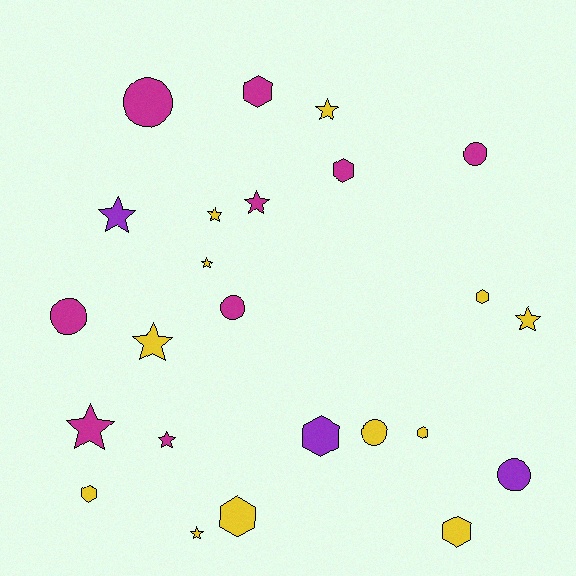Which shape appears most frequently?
Star, with 10 objects.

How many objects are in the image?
There are 24 objects.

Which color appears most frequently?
Yellow, with 12 objects.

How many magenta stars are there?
There are 3 magenta stars.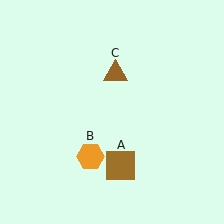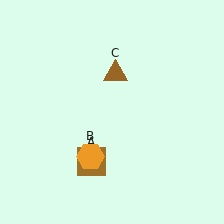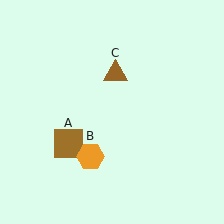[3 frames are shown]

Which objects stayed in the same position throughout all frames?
Orange hexagon (object B) and brown triangle (object C) remained stationary.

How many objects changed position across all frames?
1 object changed position: brown square (object A).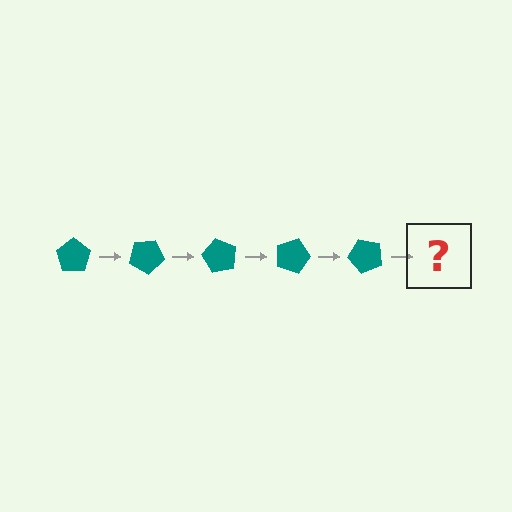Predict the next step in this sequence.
The next step is a teal pentagon rotated 150 degrees.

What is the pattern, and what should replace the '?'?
The pattern is that the pentagon rotates 30 degrees each step. The '?' should be a teal pentagon rotated 150 degrees.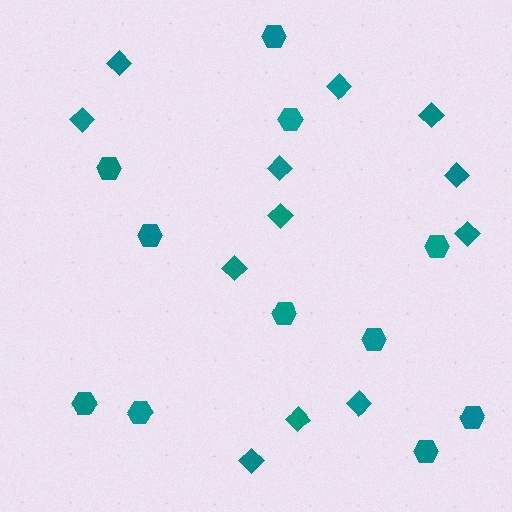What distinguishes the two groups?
There are 2 groups: one group of diamonds (12) and one group of hexagons (11).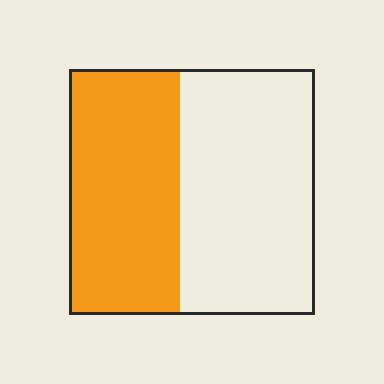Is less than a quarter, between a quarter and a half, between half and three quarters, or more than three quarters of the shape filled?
Between a quarter and a half.